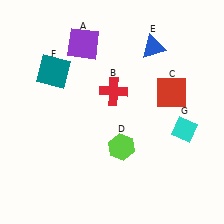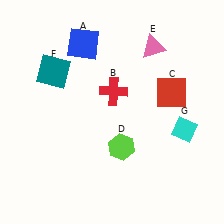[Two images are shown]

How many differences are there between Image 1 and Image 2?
There are 2 differences between the two images.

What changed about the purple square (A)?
In Image 1, A is purple. In Image 2, it changed to blue.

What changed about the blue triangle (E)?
In Image 1, E is blue. In Image 2, it changed to pink.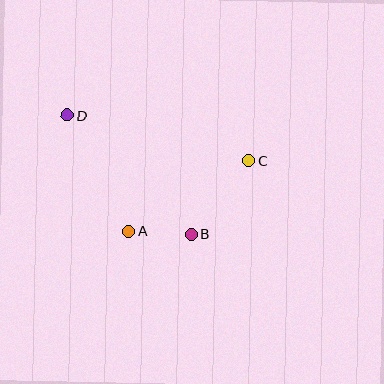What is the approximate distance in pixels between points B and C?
The distance between B and C is approximately 93 pixels.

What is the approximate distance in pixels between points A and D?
The distance between A and D is approximately 131 pixels.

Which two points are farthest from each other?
Points C and D are farthest from each other.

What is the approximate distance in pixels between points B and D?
The distance between B and D is approximately 172 pixels.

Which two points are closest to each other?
Points A and B are closest to each other.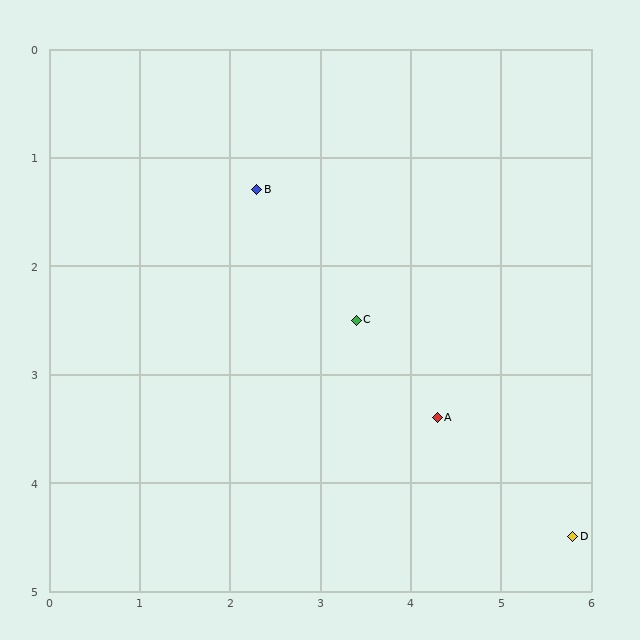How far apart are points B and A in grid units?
Points B and A are about 2.9 grid units apart.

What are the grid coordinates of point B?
Point B is at approximately (2.3, 1.3).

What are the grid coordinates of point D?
Point D is at approximately (5.8, 4.5).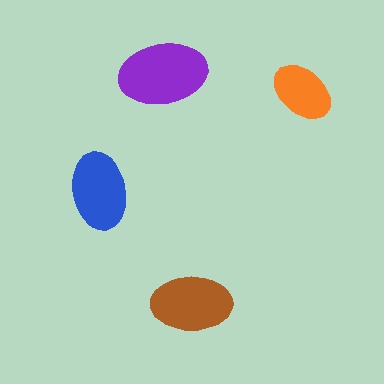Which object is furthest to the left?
The blue ellipse is leftmost.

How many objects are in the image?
There are 4 objects in the image.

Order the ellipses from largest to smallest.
the purple one, the brown one, the blue one, the orange one.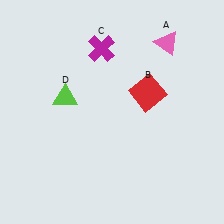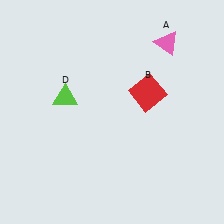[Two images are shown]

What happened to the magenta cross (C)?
The magenta cross (C) was removed in Image 2. It was in the top-left area of Image 1.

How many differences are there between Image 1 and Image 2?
There is 1 difference between the two images.